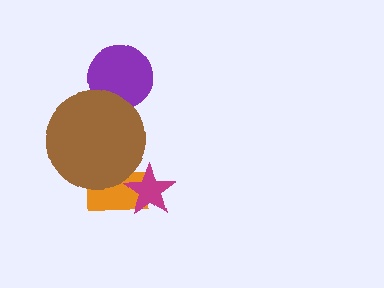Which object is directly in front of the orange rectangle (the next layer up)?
The magenta star is directly in front of the orange rectangle.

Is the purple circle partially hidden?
Yes, it is partially covered by another shape.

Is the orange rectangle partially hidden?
Yes, it is partially covered by another shape.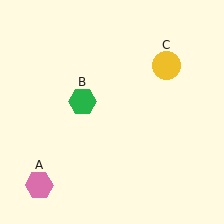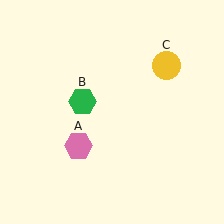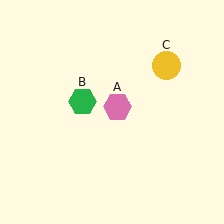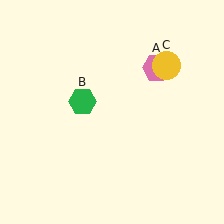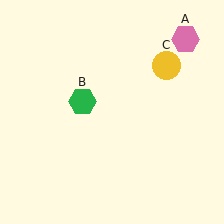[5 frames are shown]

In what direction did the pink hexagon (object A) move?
The pink hexagon (object A) moved up and to the right.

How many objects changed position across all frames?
1 object changed position: pink hexagon (object A).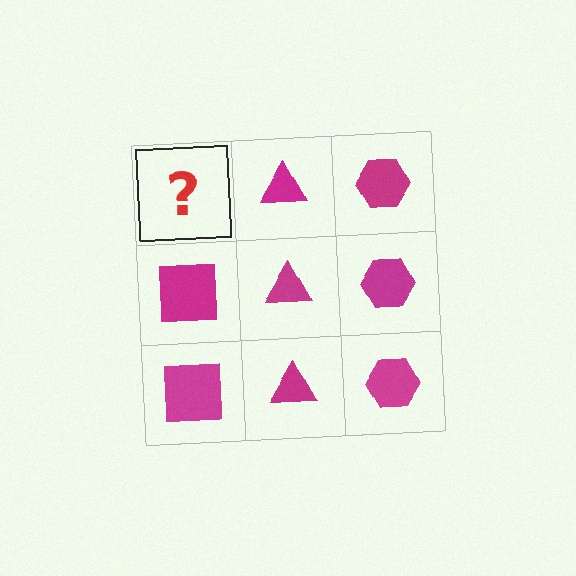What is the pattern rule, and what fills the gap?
The rule is that each column has a consistent shape. The gap should be filled with a magenta square.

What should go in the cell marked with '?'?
The missing cell should contain a magenta square.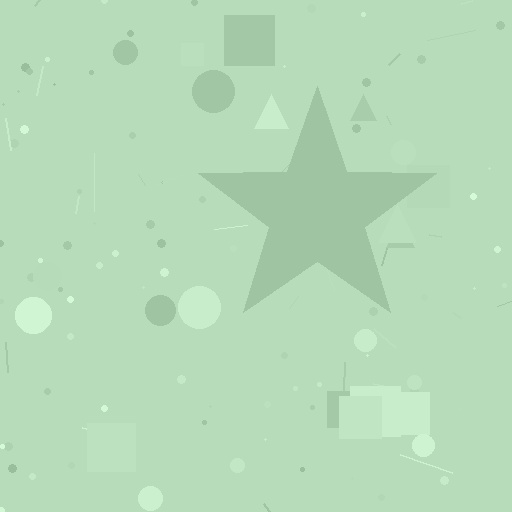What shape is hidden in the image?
A star is hidden in the image.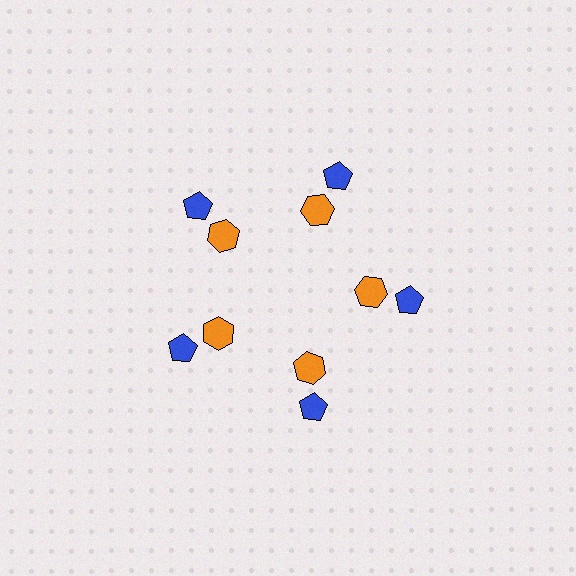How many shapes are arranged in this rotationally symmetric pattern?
There are 10 shapes, arranged in 5 groups of 2.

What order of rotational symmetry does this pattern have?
This pattern has 5-fold rotational symmetry.